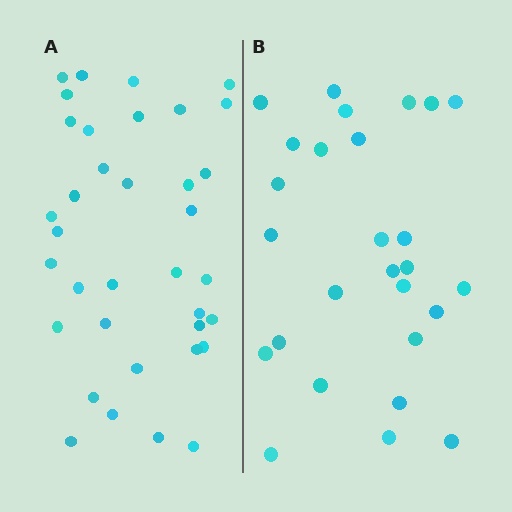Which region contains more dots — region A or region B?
Region A (the left region) has more dots.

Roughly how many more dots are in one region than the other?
Region A has roughly 8 or so more dots than region B.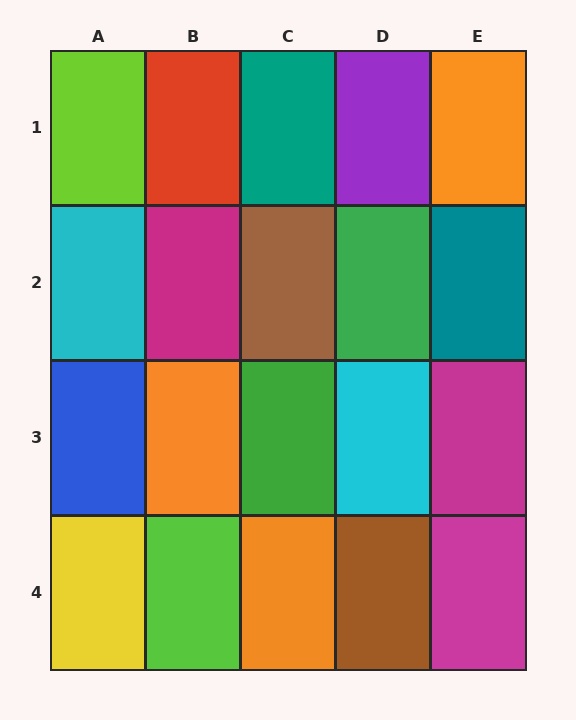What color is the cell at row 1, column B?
Red.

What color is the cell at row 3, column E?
Magenta.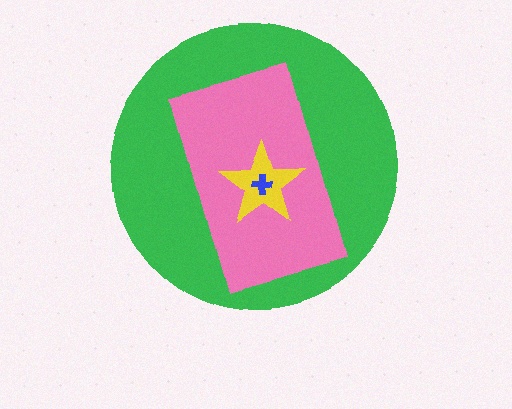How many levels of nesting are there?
4.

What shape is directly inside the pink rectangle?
The yellow star.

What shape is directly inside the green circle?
The pink rectangle.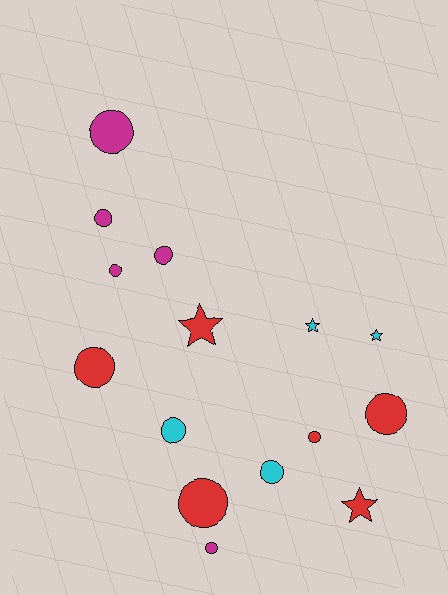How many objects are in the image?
There are 15 objects.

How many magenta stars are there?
There are no magenta stars.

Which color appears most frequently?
Red, with 6 objects.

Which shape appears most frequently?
Circle, with 11 objects.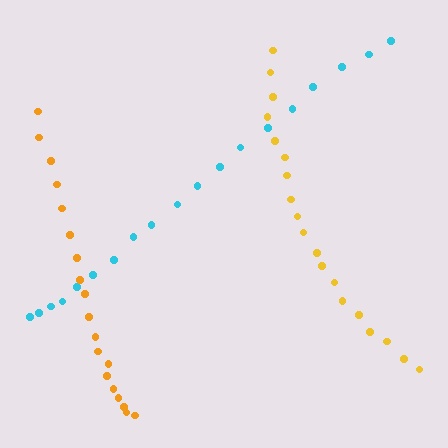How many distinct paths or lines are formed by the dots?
There are 3 distinct paths.